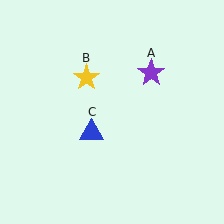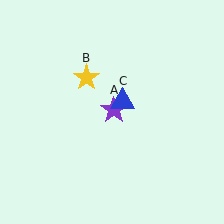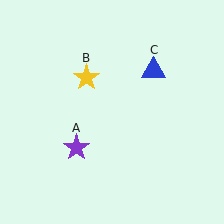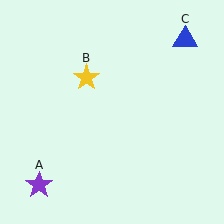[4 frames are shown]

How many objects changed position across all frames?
2 objects changed position: purple star (object A), blue triangle (object C).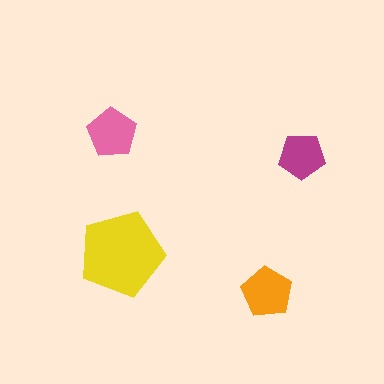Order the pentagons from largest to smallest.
the yellow one, the orange one, the pink one, the magenta one.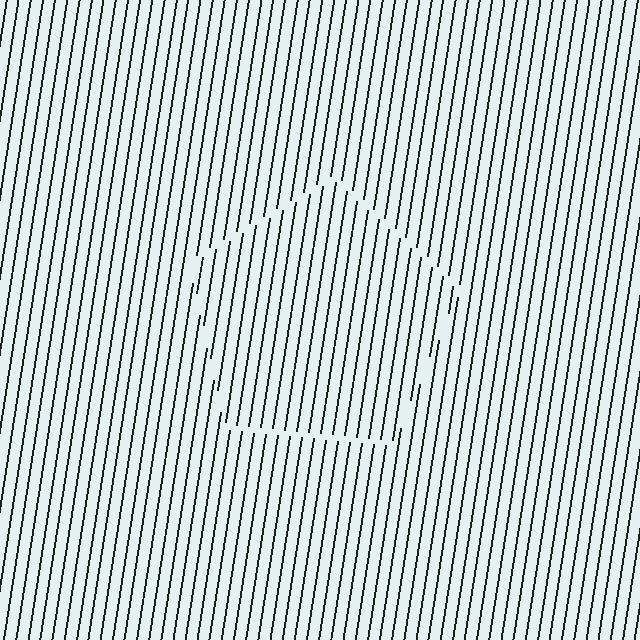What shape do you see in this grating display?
An illusory pentagon. The interior of the shape contains the same grating, shifted by half a period — the contour is defined by the phase discontinuity where line-ends from the inner and outer gratings abut.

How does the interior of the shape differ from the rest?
The interior of the shape contains the same grating, shifted by half a period — the contour is defined by the phase discontinuity where line-ends from the inner and outer gratings abut.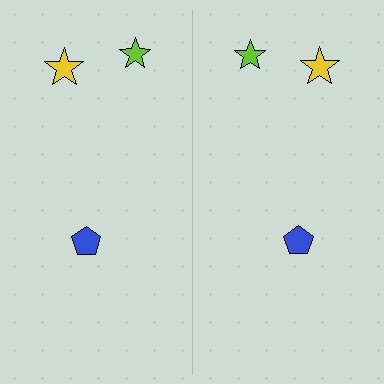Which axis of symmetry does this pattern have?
The pattern has a vertical axis of symmetry running through the center of the image.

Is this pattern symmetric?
Yes, this pattern has bilateral (reflection) symmetry.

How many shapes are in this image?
There are 6 shapes in this image.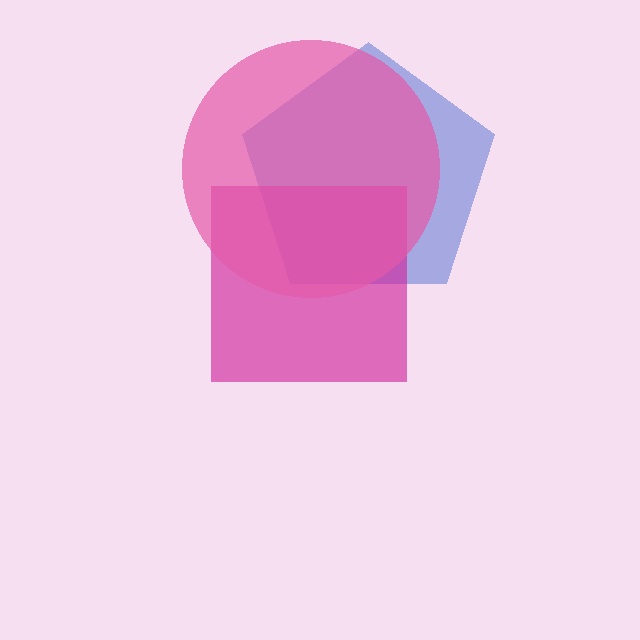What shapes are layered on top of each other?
The layered shapes are: a blue pentagon, a magenta square, a pink circle.